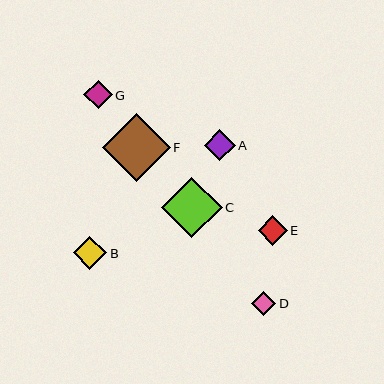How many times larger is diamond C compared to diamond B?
Diamond C is approximately 1.8 times the size of diamond B.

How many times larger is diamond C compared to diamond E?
Diamond C is approximately 2.1 times the size of diamond E.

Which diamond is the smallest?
Diamond D is the smallest with a size of approximately 25 pixels.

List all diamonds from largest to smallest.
From largest to smallest: F, C, B, A, E, G, D.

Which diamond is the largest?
Diamond F is the largest with a size of approximately 68 pixels.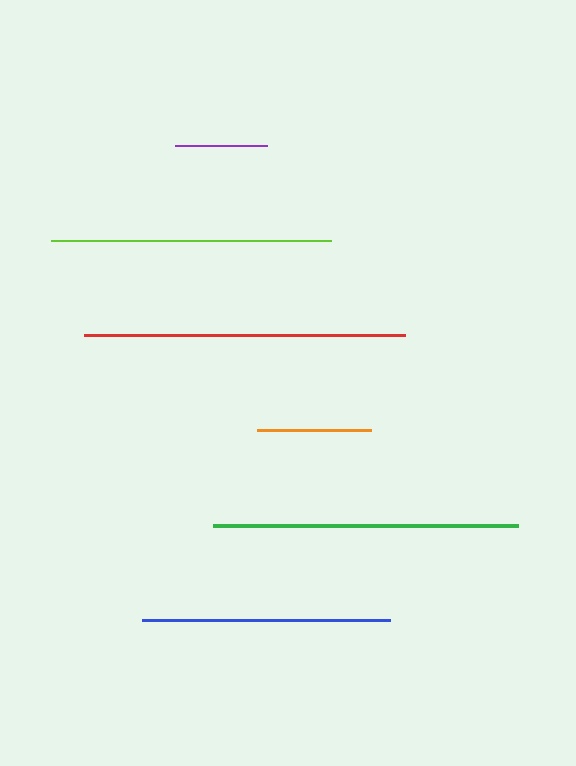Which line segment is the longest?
The red line is the longest at approximately 321 pixels.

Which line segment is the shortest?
The purple line is the shortest at approximately 92 pixels.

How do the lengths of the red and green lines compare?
The red and green lines are approximately the same length.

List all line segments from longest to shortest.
From longest to shortest: red, green, lime, blue, orange, purple.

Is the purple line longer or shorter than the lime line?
The lime line is longer than the purple line.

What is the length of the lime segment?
The lime segment is approximately 280 pixels long.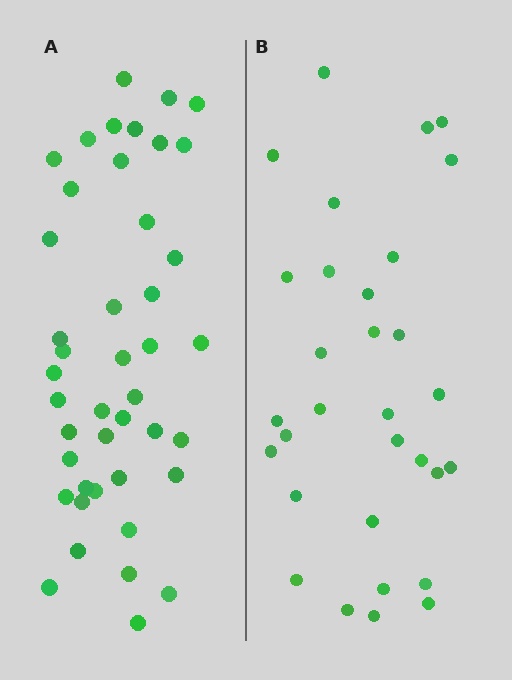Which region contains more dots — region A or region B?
Region A (the left region) has more dots.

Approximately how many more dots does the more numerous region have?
Region A has roughly 12 or so more dots than region B.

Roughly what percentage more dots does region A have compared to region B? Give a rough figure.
About 40% more.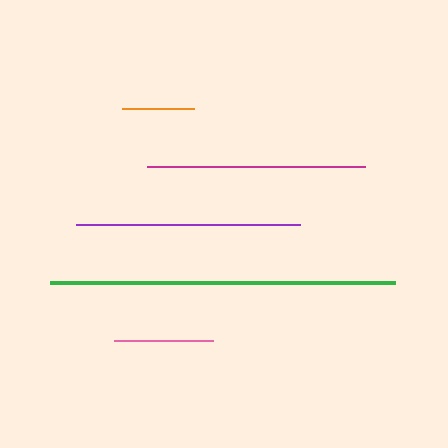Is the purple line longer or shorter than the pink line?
The purple line is longer than the pink line.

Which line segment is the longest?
The green line is the longest at approximately 345 pixels.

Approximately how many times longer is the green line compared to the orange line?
The green line is approximately 4.7 times the length of the orange line.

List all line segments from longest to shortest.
From longest to shortest: green, purple, magenta, pink, orange.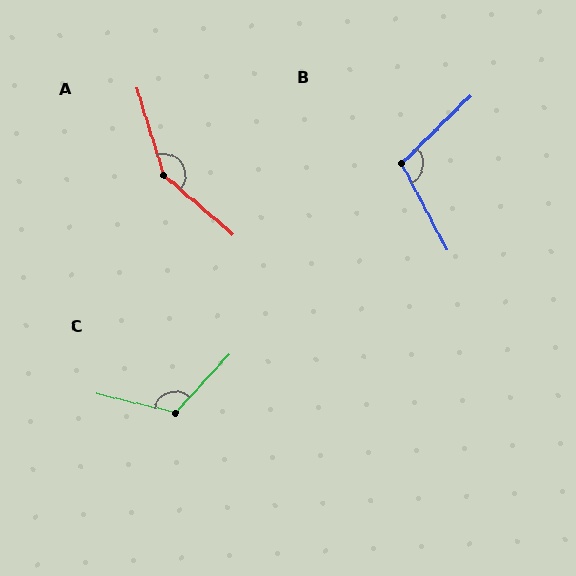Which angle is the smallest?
B, at approximately 106 degrees.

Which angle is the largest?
A, at approximately 147 degrees.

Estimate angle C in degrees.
Approximately 120 degrees.